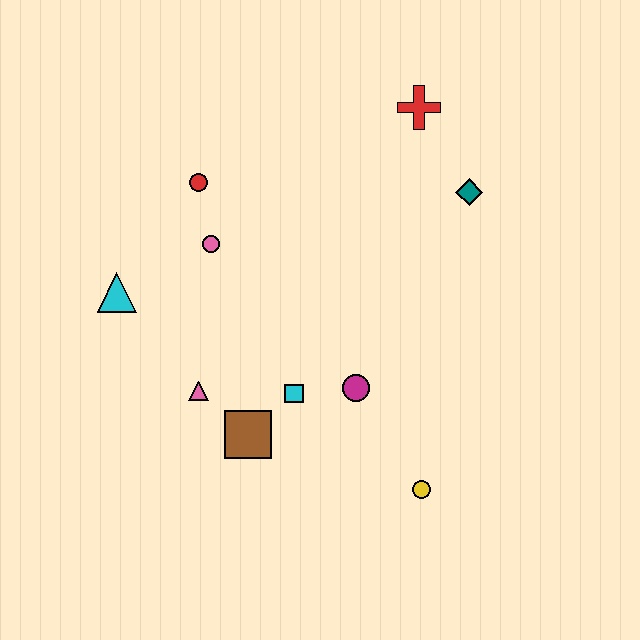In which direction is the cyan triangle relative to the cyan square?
The cyan triangle is to the left of the cyan square.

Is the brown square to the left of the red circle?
No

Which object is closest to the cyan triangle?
The pink circle is closest to the cyan triangle.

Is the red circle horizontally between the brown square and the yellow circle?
No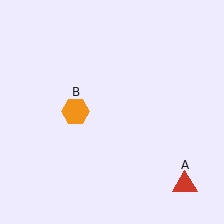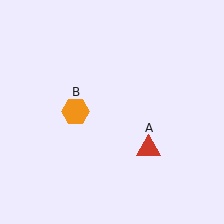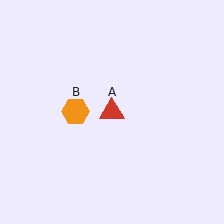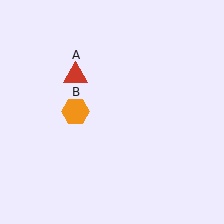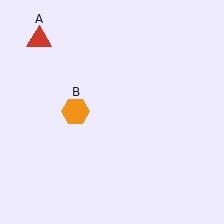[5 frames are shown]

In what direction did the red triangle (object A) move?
The red triangle (object A) moved up and to the left.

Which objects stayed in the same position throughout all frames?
Orange hexagon (object B) remained stationary.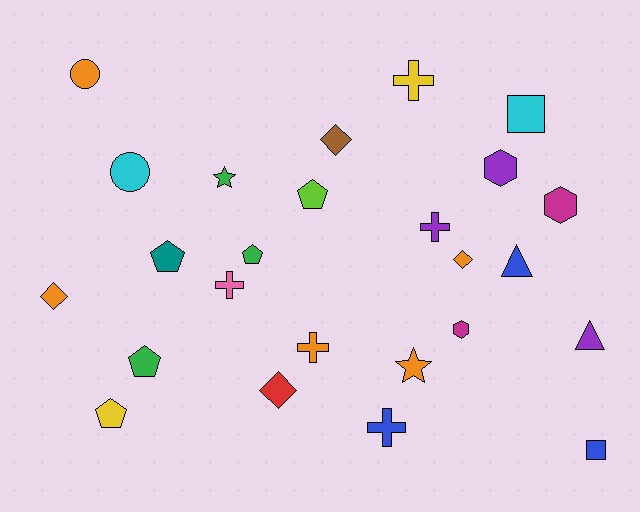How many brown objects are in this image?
There is 1 brown object.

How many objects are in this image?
There are 25 objects.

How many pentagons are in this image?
There are 5 pentagons.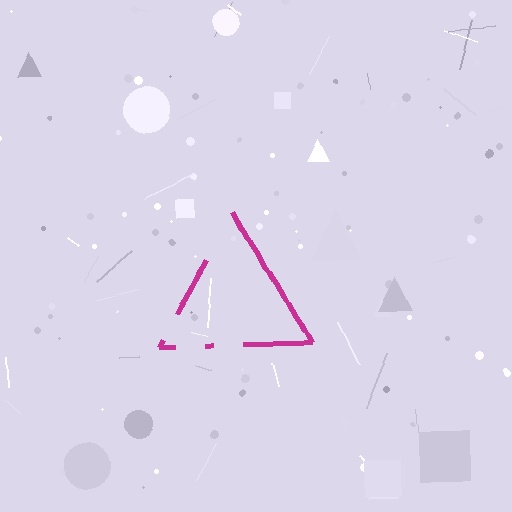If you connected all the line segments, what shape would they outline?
They would outline a triangle.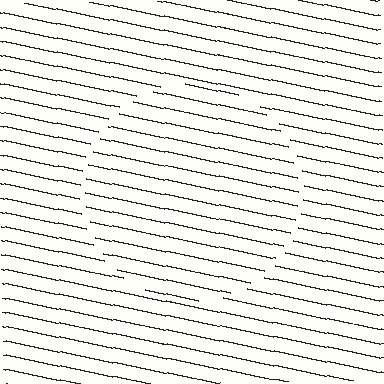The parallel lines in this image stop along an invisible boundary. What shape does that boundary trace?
An illusory circle. The interior of the shape contains the same grating, shifted by half a period — the contour is defined by the phase discontinuity where line-ends from the inner and outer gratings abut.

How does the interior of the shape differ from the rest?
The interior of the shape contains the same grating, shifted by half a period — the contour is defined by the phase discontinuity where line-ends from the inner and outer gratings abut.